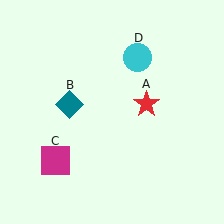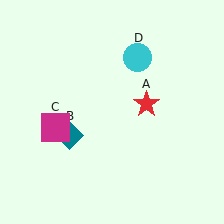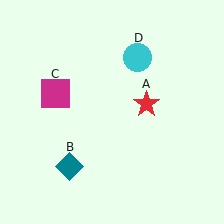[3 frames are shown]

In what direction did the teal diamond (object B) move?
The teal diamond (object B) moved down.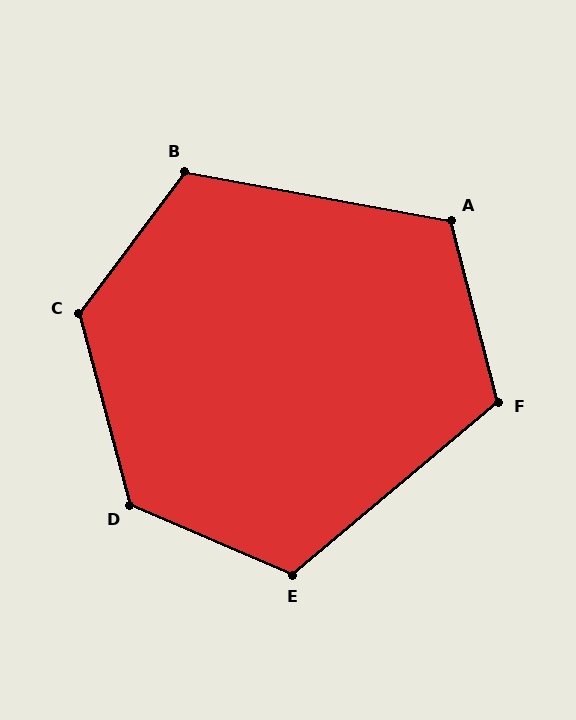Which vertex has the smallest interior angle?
A, at approximately 115 degrees.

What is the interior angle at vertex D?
Approximately 128 degrees (obtuse).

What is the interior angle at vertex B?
Approximately 116 degrees (obtuse).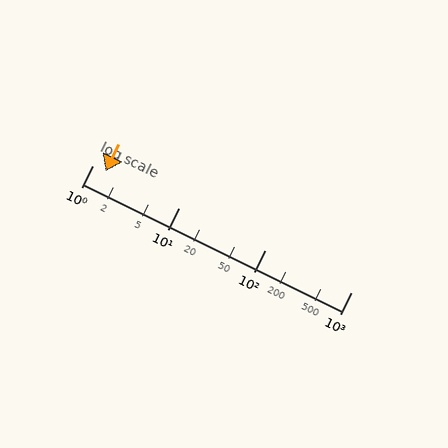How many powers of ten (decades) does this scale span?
The scale spans 3 decades, from 1 to 1000.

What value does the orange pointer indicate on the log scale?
The pointer indicates approximately 1.4.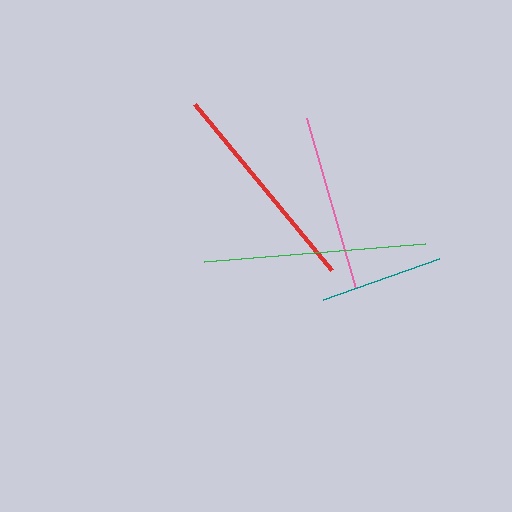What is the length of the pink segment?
The pink segment is approximately 177 pixels long.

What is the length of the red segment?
The red segment is approximately 216 pixels long.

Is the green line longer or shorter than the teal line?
The green line is longer than the teal line.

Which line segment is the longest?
The green line is the longest at approximately 222 pixels.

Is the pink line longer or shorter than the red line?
The red line is longer than the pink line.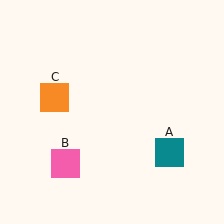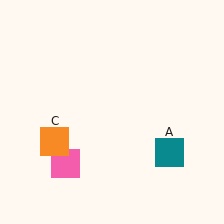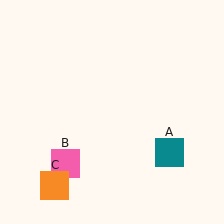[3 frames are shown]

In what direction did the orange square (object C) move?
The orange square (object C) moved down.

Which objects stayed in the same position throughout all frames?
Teal square (object A) and pink square (object B) remained stationary.